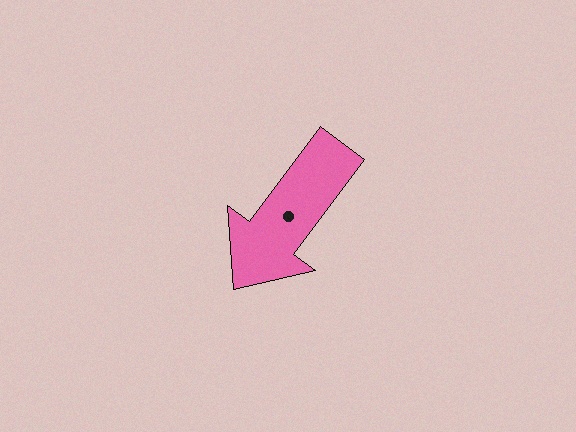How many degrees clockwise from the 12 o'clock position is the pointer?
Approximately 217 degrees.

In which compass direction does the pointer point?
Southwest.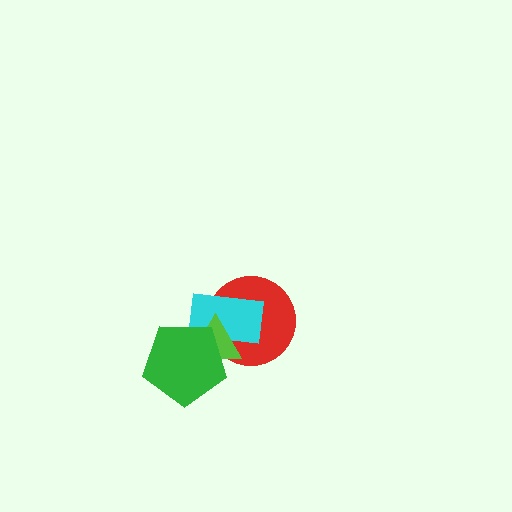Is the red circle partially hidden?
Yes, it is partially covered by another shape.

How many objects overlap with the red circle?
3 objects overlap with the red circle.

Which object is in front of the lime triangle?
The green pentagon is in front of the lime triangle.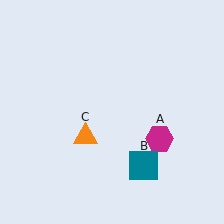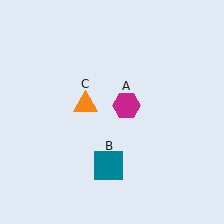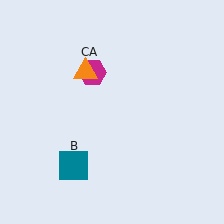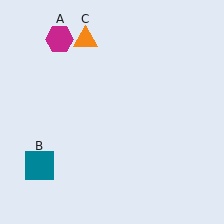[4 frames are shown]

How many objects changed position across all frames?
3 objects changed position: magenta hexagon (object A), teal square (object B), orange triangle (object C).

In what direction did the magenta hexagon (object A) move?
The magenta hexagon (object A) moved up and to the left.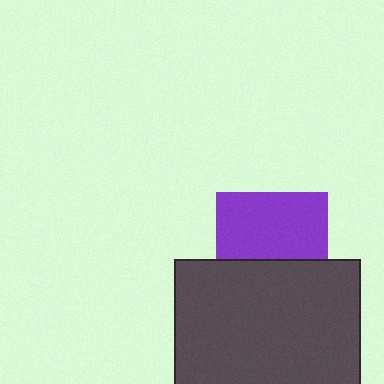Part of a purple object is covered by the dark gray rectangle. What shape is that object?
It is a square.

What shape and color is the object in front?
The object in front is a dark gray rectangle.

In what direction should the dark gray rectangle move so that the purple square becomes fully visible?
The dark gray rectangle should move down. That is the shortest direction to clear the overlap and leave the purple square fully visible.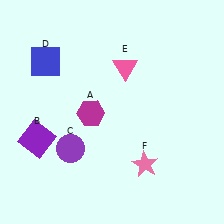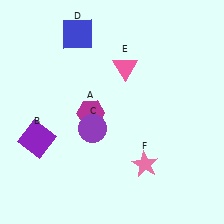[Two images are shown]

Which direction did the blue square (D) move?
The blue square (D) moved right.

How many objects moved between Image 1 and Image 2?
2 objects moved between the two images.